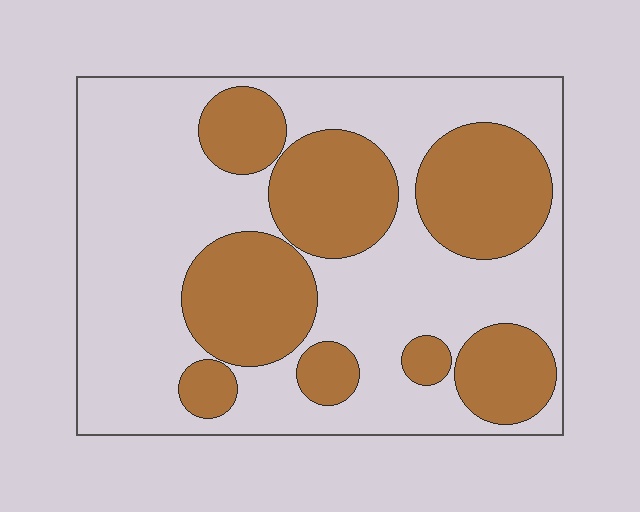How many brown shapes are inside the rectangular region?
8.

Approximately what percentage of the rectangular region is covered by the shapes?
Approximately 35%.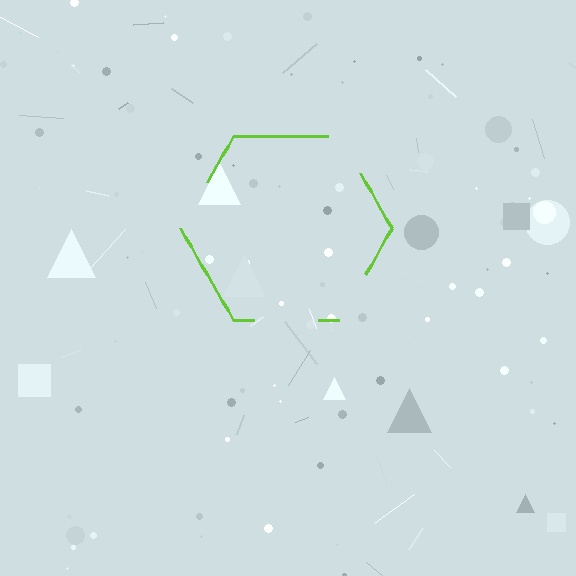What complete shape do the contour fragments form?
The contour fragments form a hexagon.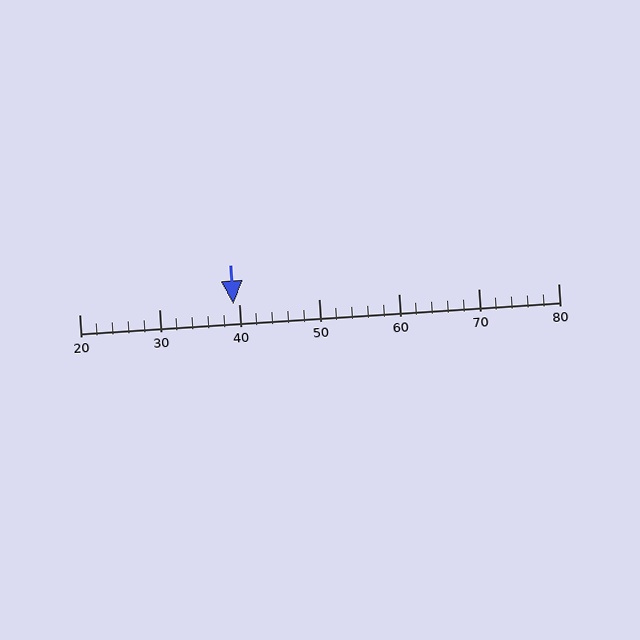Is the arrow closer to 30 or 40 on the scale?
The arrow is closer to 40.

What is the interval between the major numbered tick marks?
The major tick marks are spaced 10 units apart.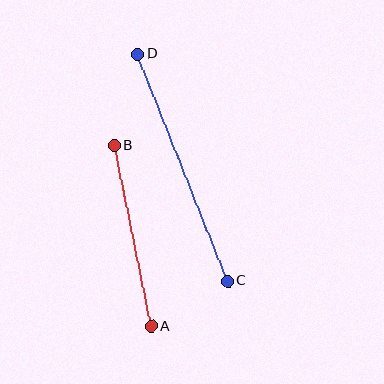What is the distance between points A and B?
The distance is approximately 185 pixels.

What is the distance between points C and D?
The distance is approximately 244 pixels.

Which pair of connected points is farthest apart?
Points C and D are farthest apart.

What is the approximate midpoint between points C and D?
The midpoint is at approximately (183, 168) pixels.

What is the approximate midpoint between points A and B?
The midpoint is at approximately (133, 236) pixels.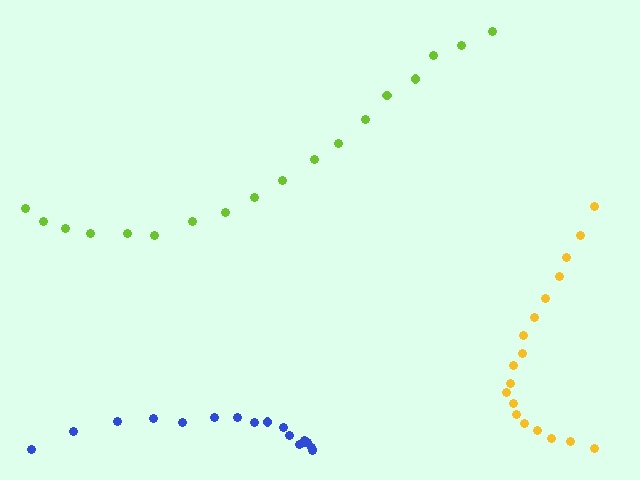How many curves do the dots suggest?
There are 3 distinct paths.